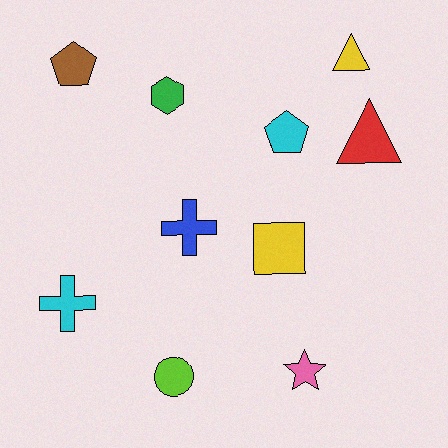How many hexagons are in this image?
There is 1 hexagon.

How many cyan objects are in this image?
There are 2 cyan objects.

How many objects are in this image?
There are 10 objects.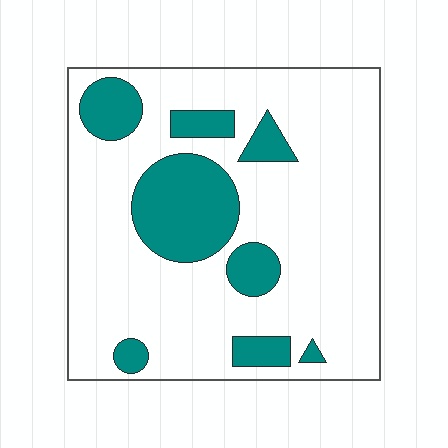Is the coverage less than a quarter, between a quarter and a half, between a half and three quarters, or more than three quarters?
Less than a quarter.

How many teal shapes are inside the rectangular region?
8.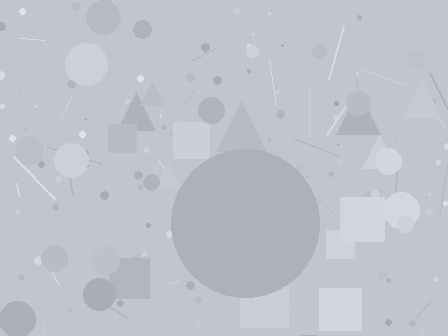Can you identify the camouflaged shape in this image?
The camouflaged shape is a circle.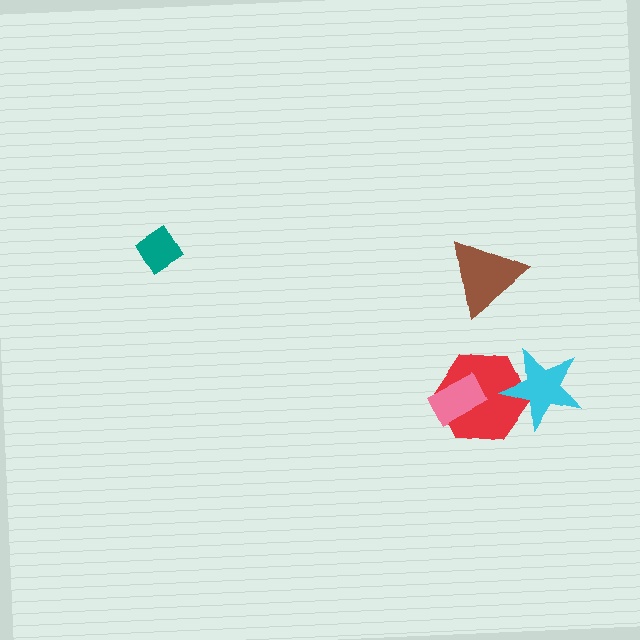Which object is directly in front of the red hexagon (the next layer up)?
The pink rectangle is directly in front of the red hexagon.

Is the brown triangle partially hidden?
No, no other shape covers it.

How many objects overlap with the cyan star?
1 object overlaps with the cyan star.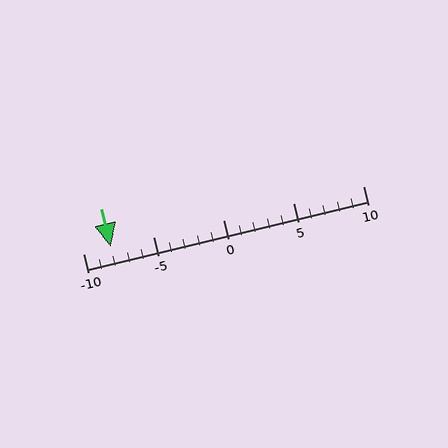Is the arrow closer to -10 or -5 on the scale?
The arrow is closer to -10.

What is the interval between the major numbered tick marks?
The major tick marks are spaced 5 units apart.